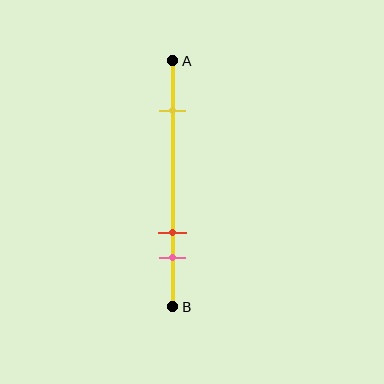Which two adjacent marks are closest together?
The red and pink marks are the closest adjacent pair.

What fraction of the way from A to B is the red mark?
The red mark is approximately 70% (0.7) of the way from A to B.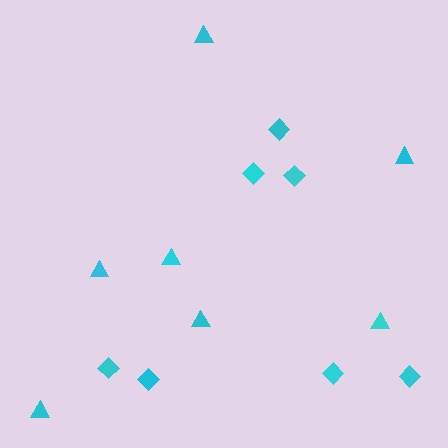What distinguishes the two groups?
There are 2 groups: one group of diamonds (7) and one group of triangles (7).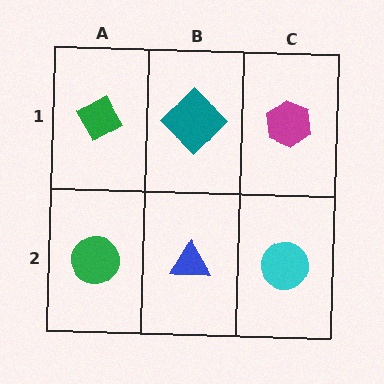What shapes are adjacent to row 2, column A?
A green diamond (row 1, column A), a blue triangle (row 2, column B).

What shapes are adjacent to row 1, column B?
A blue triangle (row 2, column B), a green diamond (row 1, column A), a magenta hexagon (row 1, column C).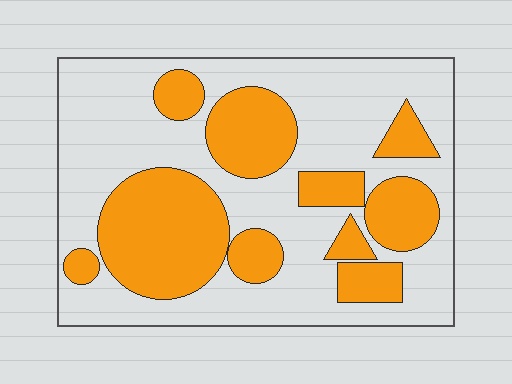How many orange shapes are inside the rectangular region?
10.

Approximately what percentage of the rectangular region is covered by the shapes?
Approximately 35%.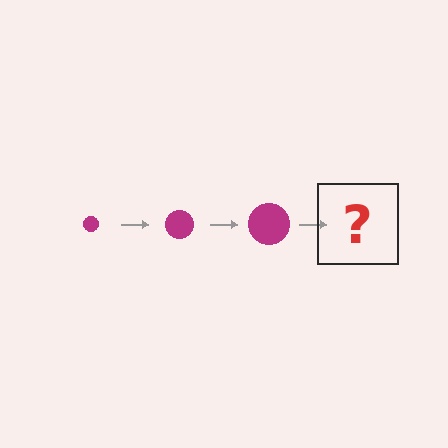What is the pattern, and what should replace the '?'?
The pattern is that the circle gets progressively larger each step. The '?' should be a magenta circle, larger than the previous one.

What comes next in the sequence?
The next element should be a magenta circle, larger than the previous one.